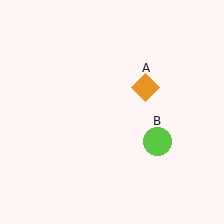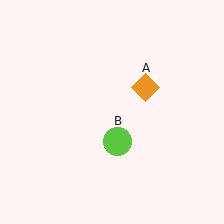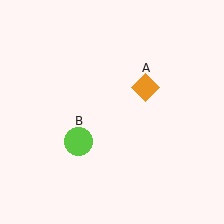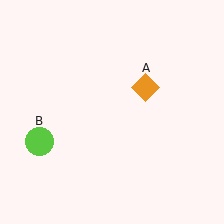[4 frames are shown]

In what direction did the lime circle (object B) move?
The lime circle (object B) moved left.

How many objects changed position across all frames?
1 object changed position: lime circle (object B).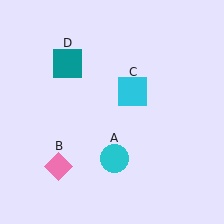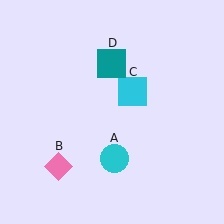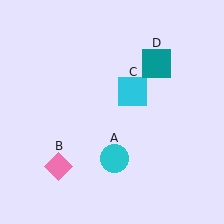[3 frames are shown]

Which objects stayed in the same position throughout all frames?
Cyan circle (object A) and pink diamond (object B) and cyan square (object C) remained stationary.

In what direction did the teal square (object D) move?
The teal square (object D) moved right.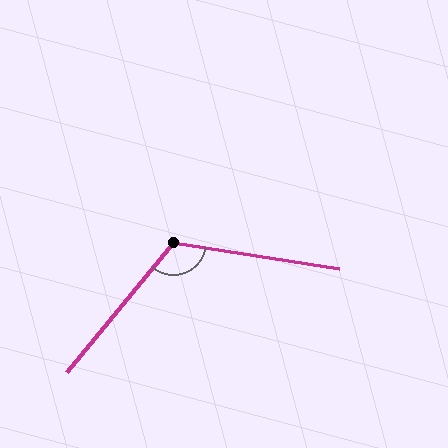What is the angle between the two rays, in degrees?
Approximately 121 degrees.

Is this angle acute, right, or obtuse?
It is obtuse.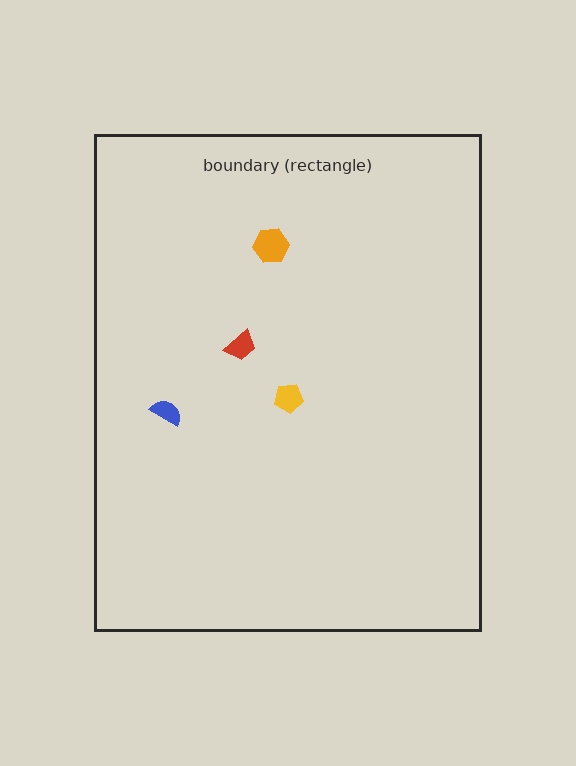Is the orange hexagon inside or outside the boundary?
Inside.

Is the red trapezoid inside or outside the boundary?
Inside.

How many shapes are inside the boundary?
4 inside, 0 outside.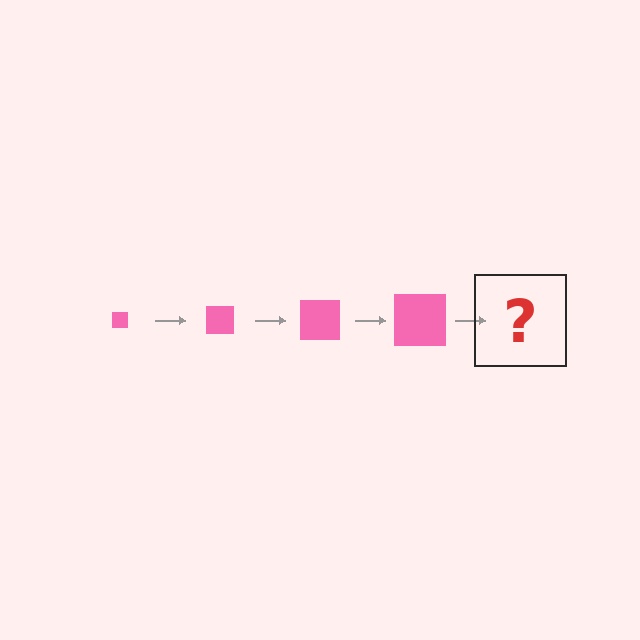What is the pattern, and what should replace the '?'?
The pattern is that the square gets progressively larger each step. The '?' should be a pink square, larger than the previous one.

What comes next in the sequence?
The next element should be a pink square, larger than the previous one.